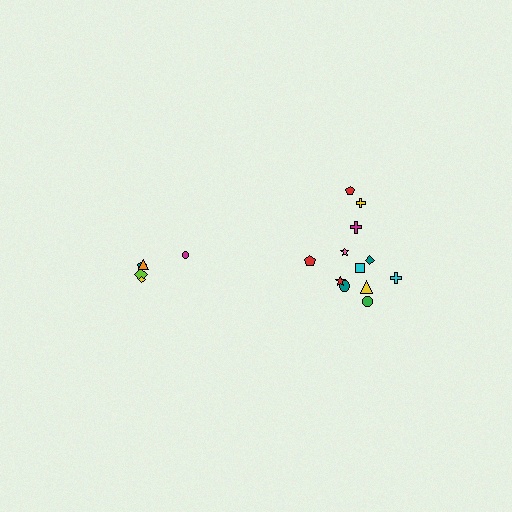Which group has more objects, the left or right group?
The right group.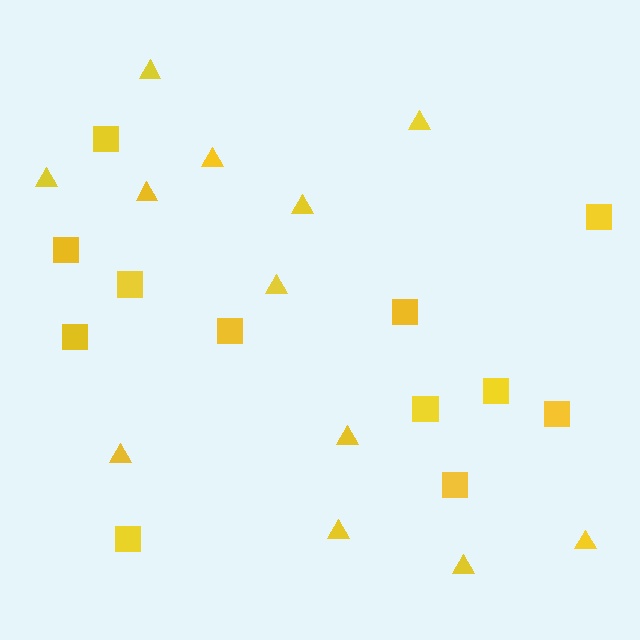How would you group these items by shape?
There are 2 groups: one group of squares (12) and one group of triangles (12).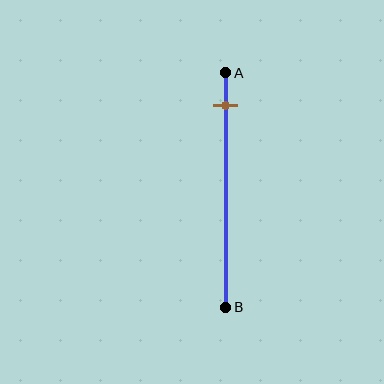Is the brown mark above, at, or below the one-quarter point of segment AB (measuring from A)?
The brown mark is above the one-quarter point of segment AB.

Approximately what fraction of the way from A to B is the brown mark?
The brown mark is approximately 15% of the way from A to B.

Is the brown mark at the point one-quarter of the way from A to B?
No, the mark is at about 15% from A, not at the 25% one-quarter point.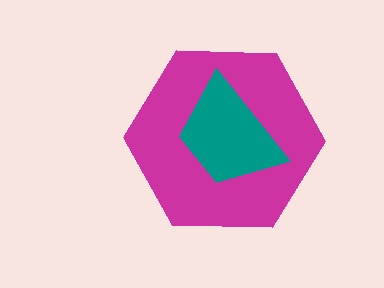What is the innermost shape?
The teal trapezoid.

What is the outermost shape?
The magenta hexagon.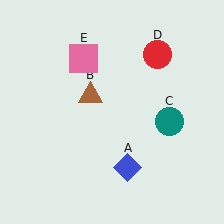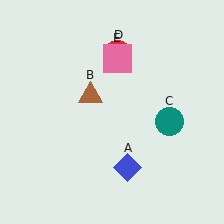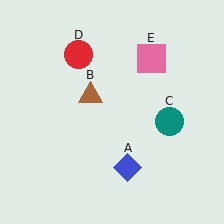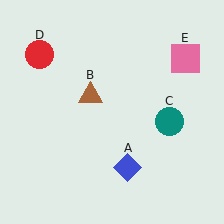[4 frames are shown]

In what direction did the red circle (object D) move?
The red circle (object D) moved left.